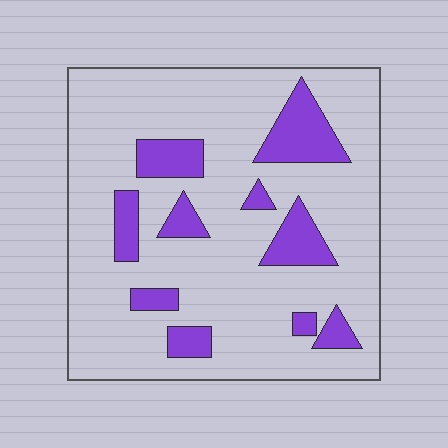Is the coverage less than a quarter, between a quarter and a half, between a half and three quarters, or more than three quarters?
Less than a quarter.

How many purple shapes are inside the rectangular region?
10.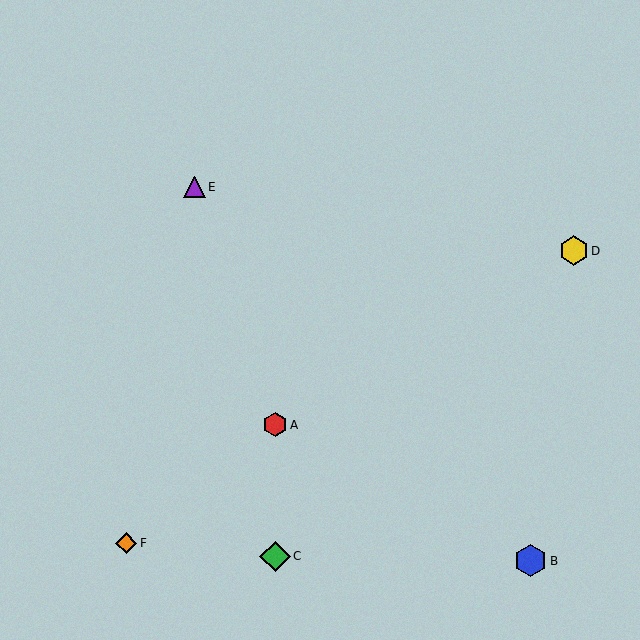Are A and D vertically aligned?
No, A is at x≈275 and D is at x≈574.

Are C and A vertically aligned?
Yes, both are at x≈275.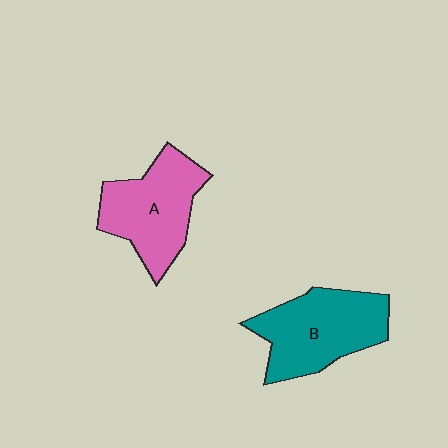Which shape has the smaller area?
Shape A (pink).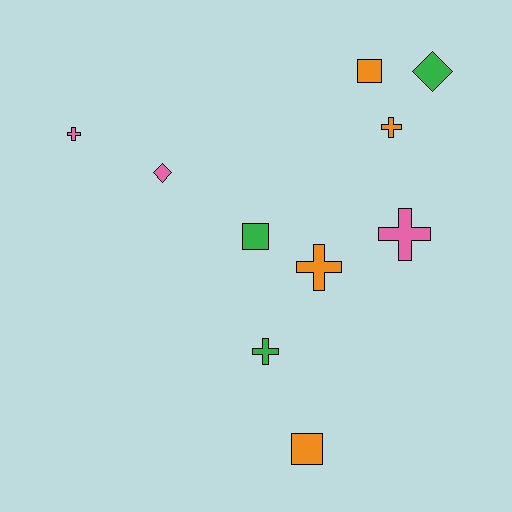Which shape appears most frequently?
Cross, with 5 objects.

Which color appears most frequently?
Orange, with 4 objects.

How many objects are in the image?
There are 10 objects.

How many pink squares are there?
There are no pink squares.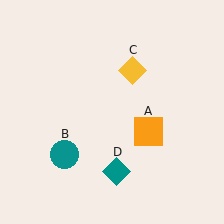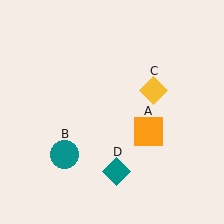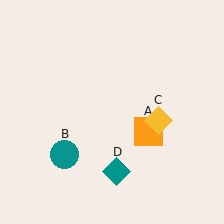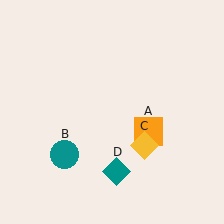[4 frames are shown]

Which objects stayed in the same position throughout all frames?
Orange square (object A) and teal circle (object B) and teal diamond (object D) remained stationary.